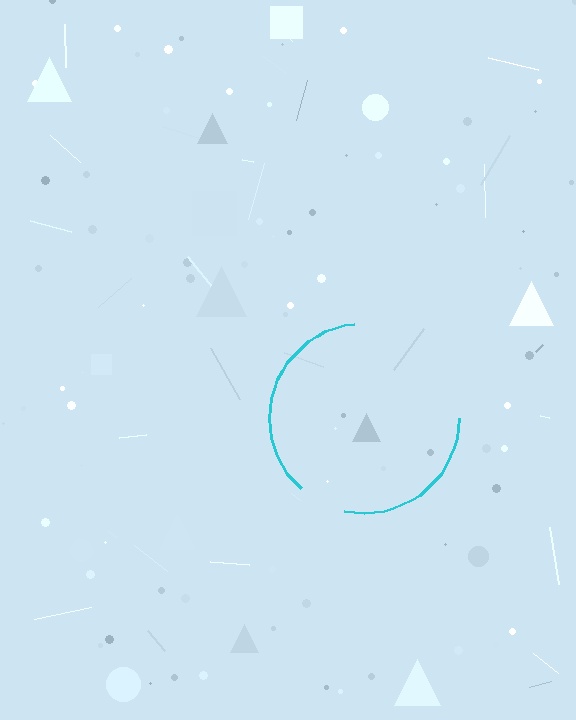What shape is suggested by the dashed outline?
The dashed outline suggests a circle.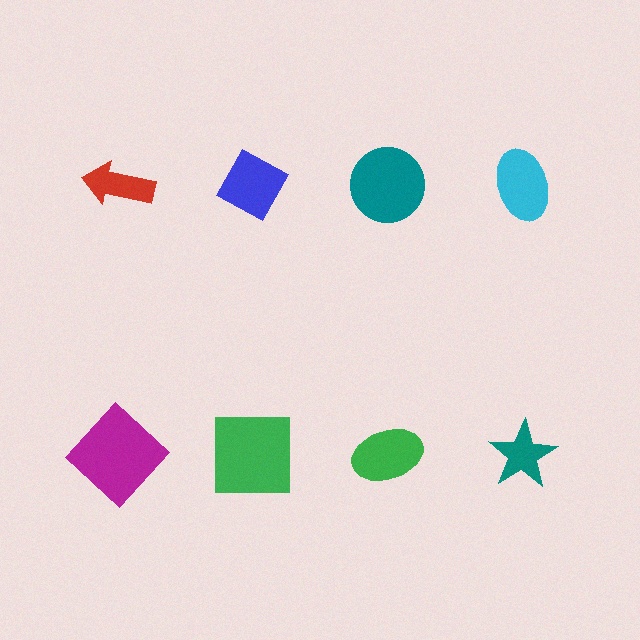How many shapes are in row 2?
4 shapes.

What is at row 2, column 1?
A magenta diamond.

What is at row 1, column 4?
A cyan ellipse.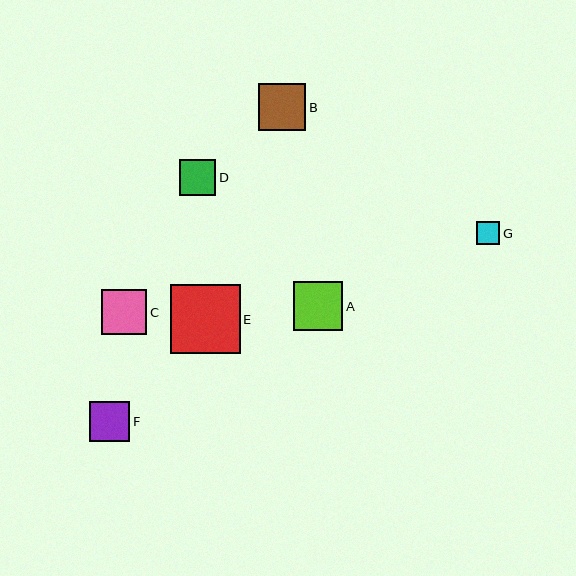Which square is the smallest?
Square G is the smallest with a size of approximately 23 pixels.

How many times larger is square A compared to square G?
Square A is approximately 2.2 times the size of square G.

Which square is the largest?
Square E is the largest with a size of approximately 69 pixels.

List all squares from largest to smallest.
From largest to smallest: E, A, B, C, F, D, G.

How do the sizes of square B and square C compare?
Square B and square C are approximately the same size.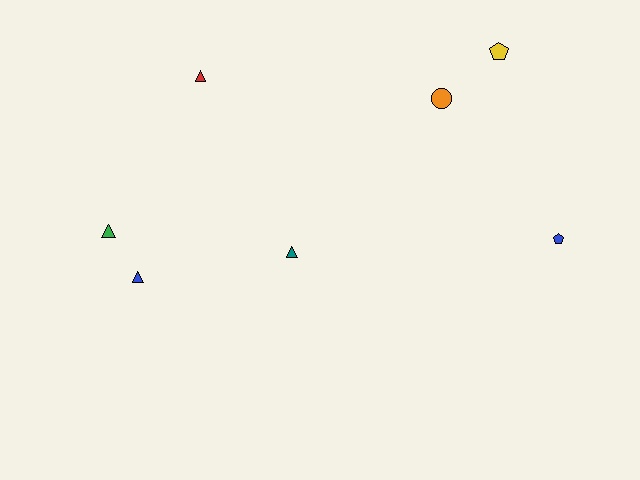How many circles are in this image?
There is 1 circle.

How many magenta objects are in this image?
There are no magenta objects.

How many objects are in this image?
There are 7 objects.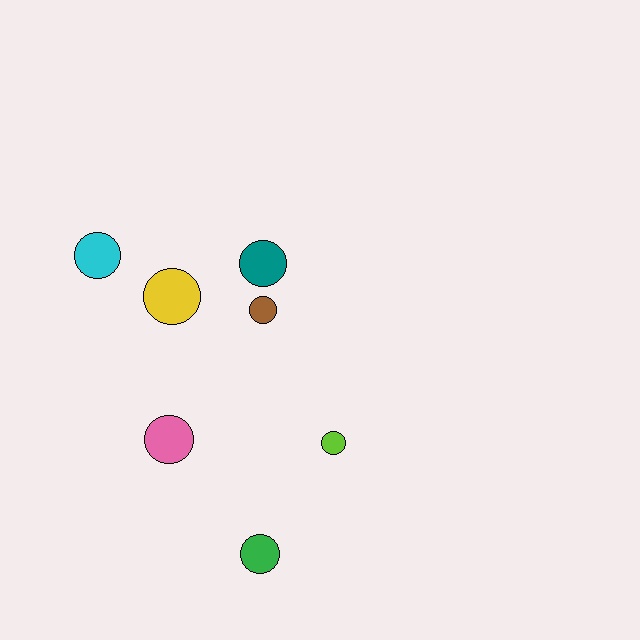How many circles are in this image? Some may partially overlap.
There are 7 circles.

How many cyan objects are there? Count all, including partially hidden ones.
There is 1 cyan object.